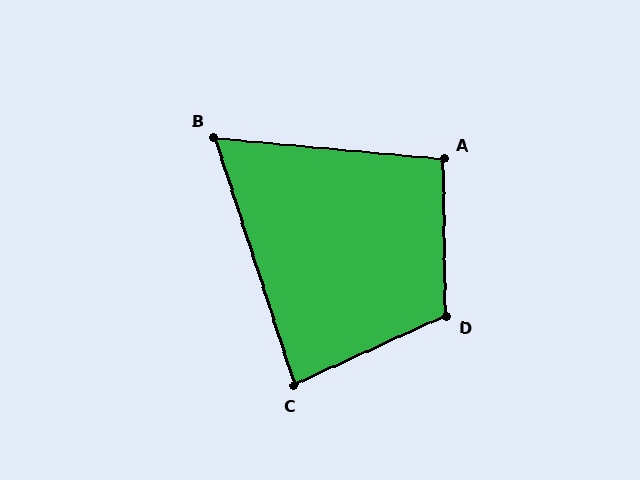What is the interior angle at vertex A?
Approximately 96 degrees (obtuse).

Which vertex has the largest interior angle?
D, at approximately 113 degrees.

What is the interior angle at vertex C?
Approximately 84 degrees (acute).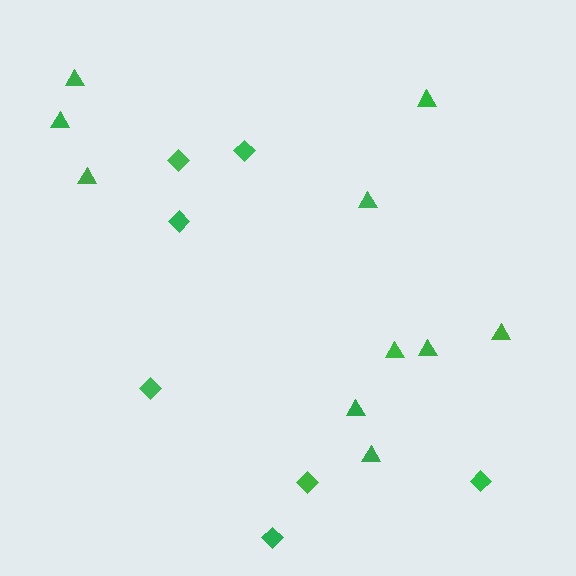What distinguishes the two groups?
There are 2 groups: one group of triangles (10) and one group of diamonds (7).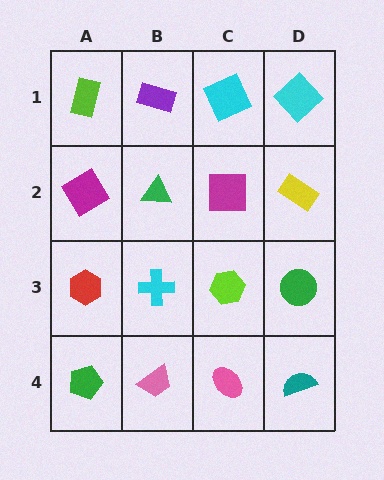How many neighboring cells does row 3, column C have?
4.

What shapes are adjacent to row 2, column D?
A cyan diamond (row 1, column D), a green circle (row 3, column D), a magenta square (row 2, column C).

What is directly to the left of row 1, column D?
A cyan square.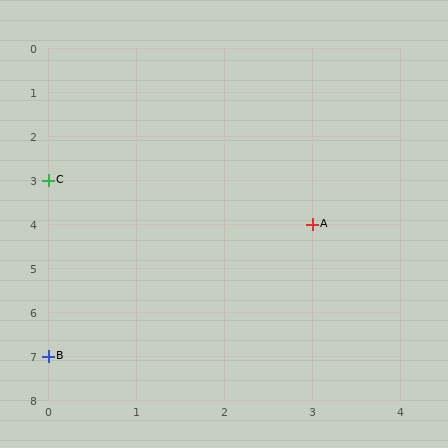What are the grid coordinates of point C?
Point C is at grid coordinates (0, 3).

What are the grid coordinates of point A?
Point A is at grid coordinates (3, 4).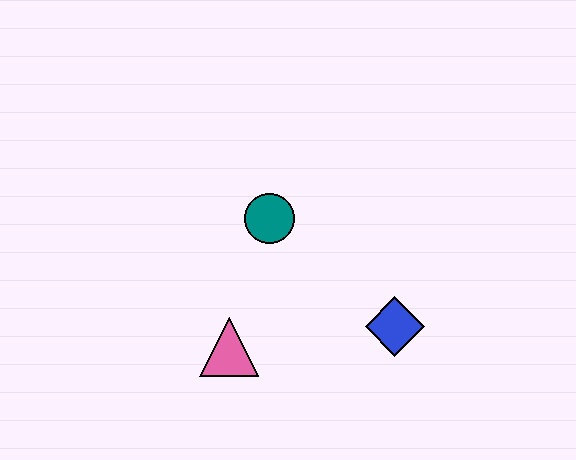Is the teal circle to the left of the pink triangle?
No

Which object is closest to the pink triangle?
The teal circle is closest to the pink triangle.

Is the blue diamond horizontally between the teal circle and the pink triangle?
No